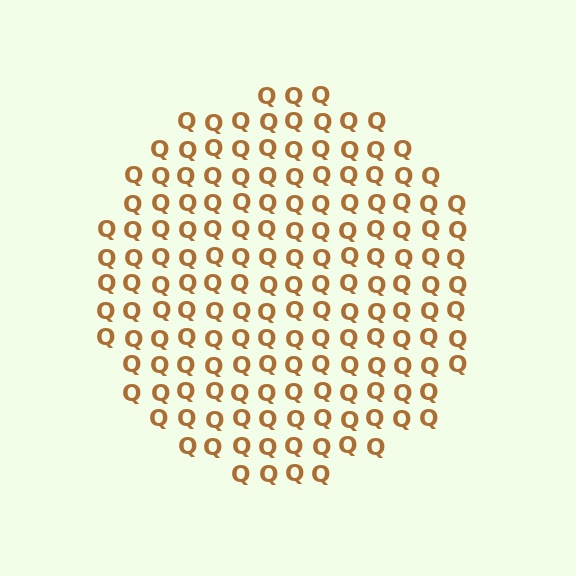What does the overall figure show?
The overall figure shows a circle.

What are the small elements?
The small elements are letter Q's.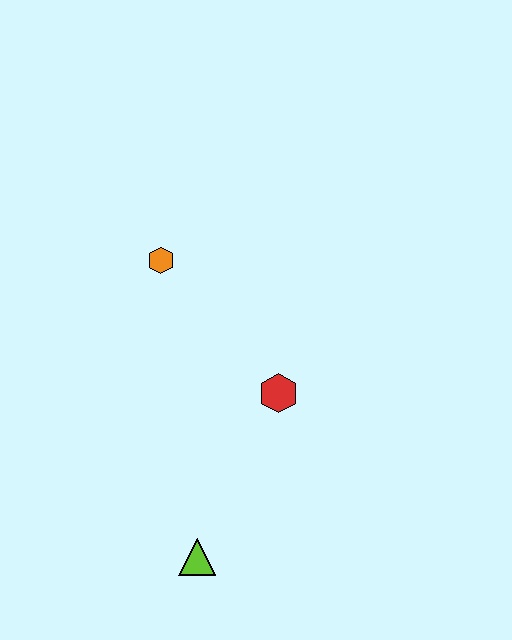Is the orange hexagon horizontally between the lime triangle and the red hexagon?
No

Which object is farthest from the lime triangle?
The orange hexagon is farthest from the lime triangle.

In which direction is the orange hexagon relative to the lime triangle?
The orange hexagon is above the lime triangle.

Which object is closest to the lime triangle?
The red hexagon is closest to the lime triangle.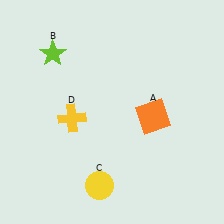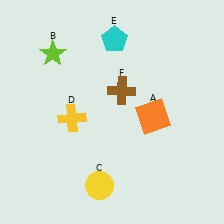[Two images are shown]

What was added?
A cyan pentagon (E), a brown cross (F) were added in Image 2.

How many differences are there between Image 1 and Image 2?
There are 2 differences between the two images.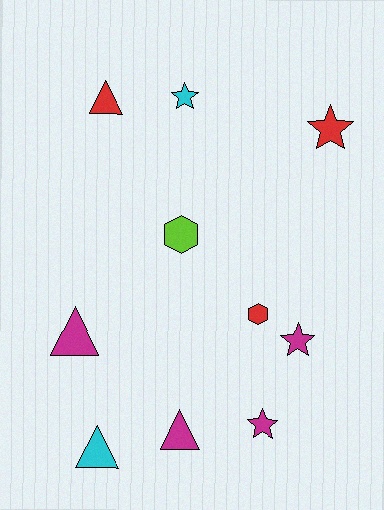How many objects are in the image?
There are 10 objects.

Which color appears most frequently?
Magenta, with 4 objects.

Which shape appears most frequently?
Star, with 4 objects.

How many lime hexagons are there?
There is 1 lime hexagon.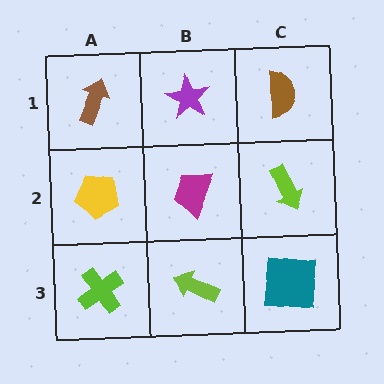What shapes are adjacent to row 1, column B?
A magenta trapezoid (row 2, column B), a brown arrow (row 1, column A), a brown semicircle (row 1, column C).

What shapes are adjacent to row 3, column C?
A lime arrow (row 2, column C), a lime arrow (row 3, column B).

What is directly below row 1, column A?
A yellow pentagon.